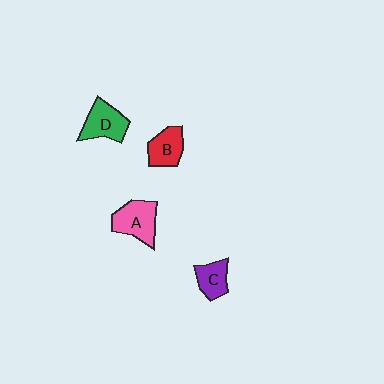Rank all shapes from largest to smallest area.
From largest to smallest: A (pink), D (green), B (red), C (purple).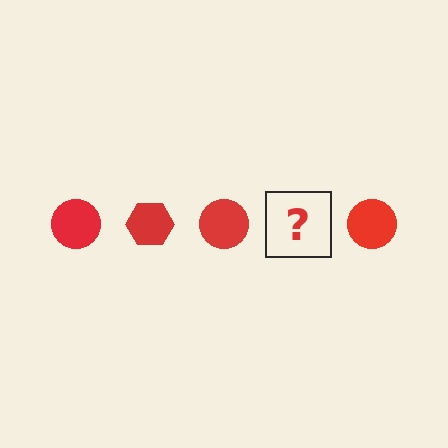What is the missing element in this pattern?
The missing element is a red hexagon.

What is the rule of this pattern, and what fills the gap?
The rule is that the pattern cycles through circle, hexagon shapes in red. The gap should be filled with a red hexagon.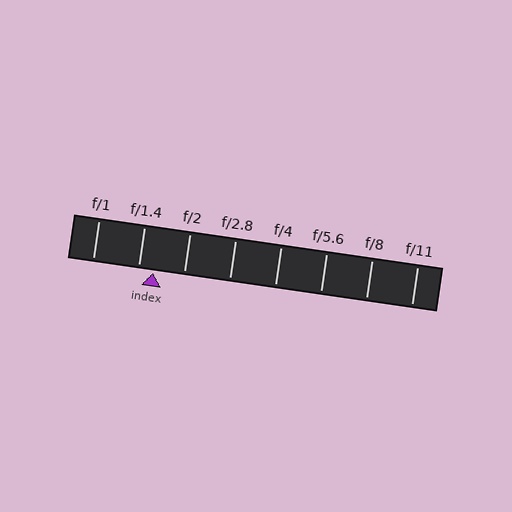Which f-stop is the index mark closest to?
The index mark is closest to f/1.4.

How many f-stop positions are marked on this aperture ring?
There are 8 f-stop positions marked.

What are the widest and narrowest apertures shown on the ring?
The widest aperture shown is f/1 and the narrowest is f/11.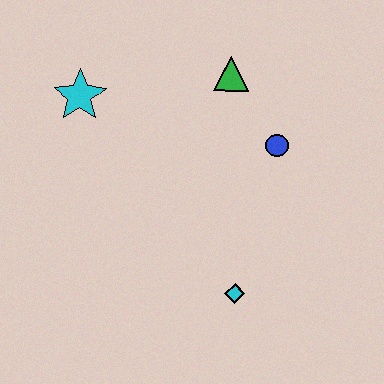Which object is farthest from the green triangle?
The cyan diamond is farthest from the green triangle.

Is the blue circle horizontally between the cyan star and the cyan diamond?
No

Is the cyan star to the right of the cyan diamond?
No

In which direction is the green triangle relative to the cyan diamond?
The green triangle is above the cyan diamond.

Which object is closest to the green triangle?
The blue circle is closest to the green triangle.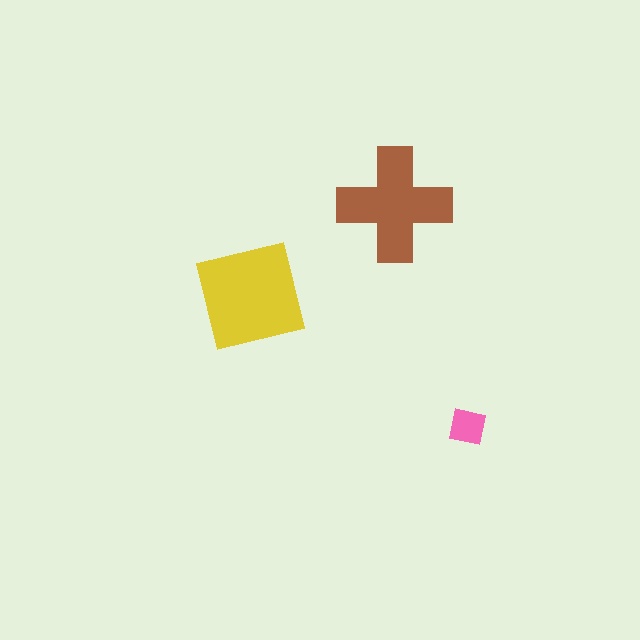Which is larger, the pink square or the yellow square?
The yellow square.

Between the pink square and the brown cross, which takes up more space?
The brown cross.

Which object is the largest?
The yellow square.